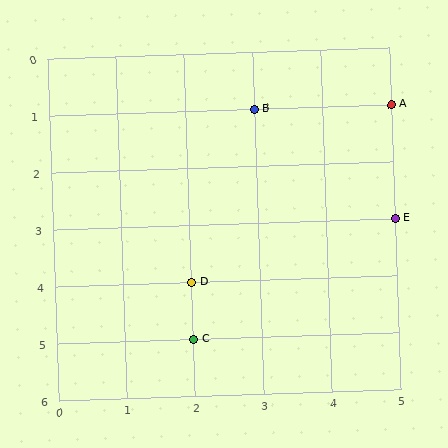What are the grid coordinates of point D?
Point D is at grid coordinates (2, 4).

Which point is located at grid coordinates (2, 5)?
Point C is at (2, 5).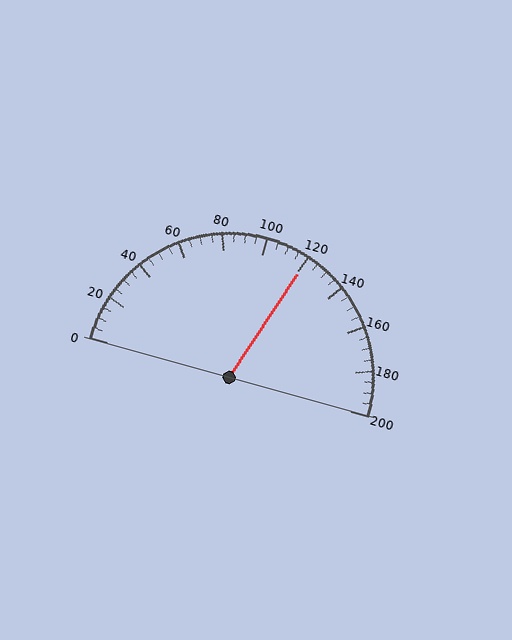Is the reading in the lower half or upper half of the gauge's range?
The reading is in the upper half of the range (0 to 200).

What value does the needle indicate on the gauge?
The needle indicates approximately 120.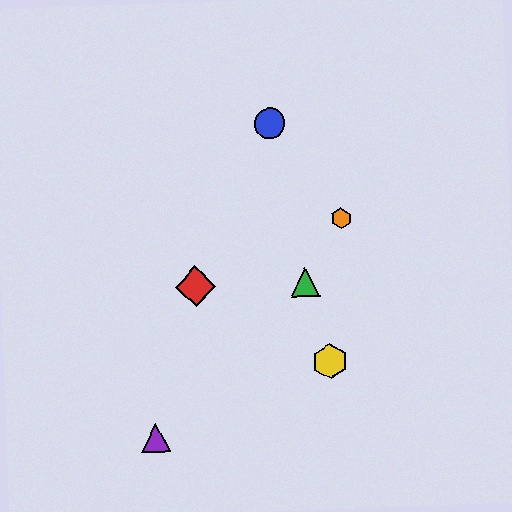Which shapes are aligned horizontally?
The red diamond, the green triangle are aligned horizontally.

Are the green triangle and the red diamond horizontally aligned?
Yes, both are at y≈282.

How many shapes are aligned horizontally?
2 shapes (the red diamond, the green triangle) are aligned horizontally.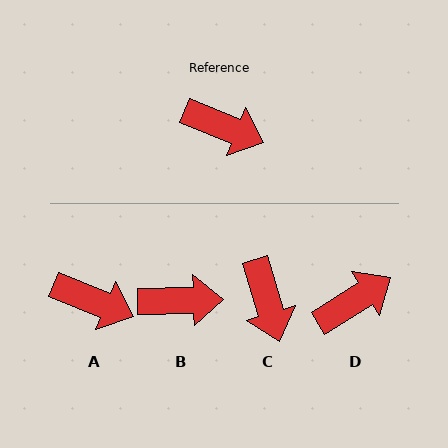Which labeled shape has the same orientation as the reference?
A.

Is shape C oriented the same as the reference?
No, it is off by about 51 degrees.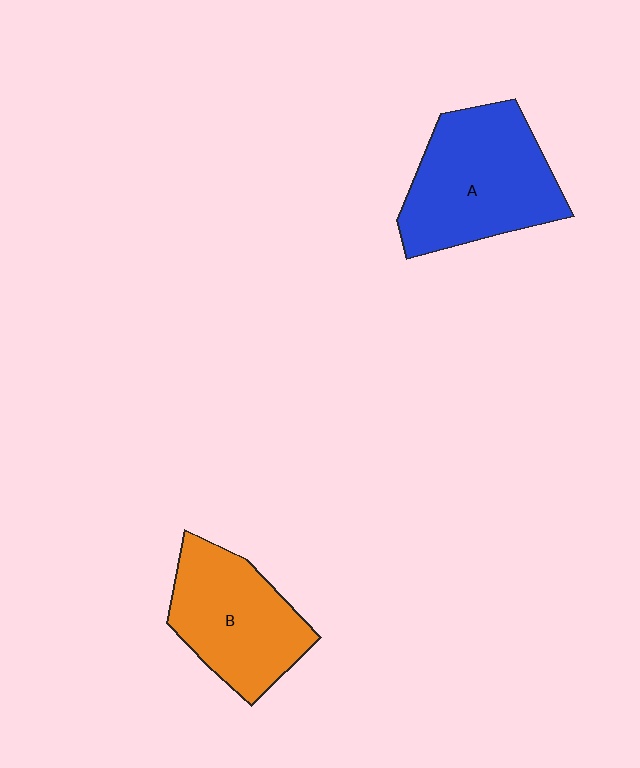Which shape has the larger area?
Shape A (blue).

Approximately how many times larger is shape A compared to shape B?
Approximately 1.2 times.